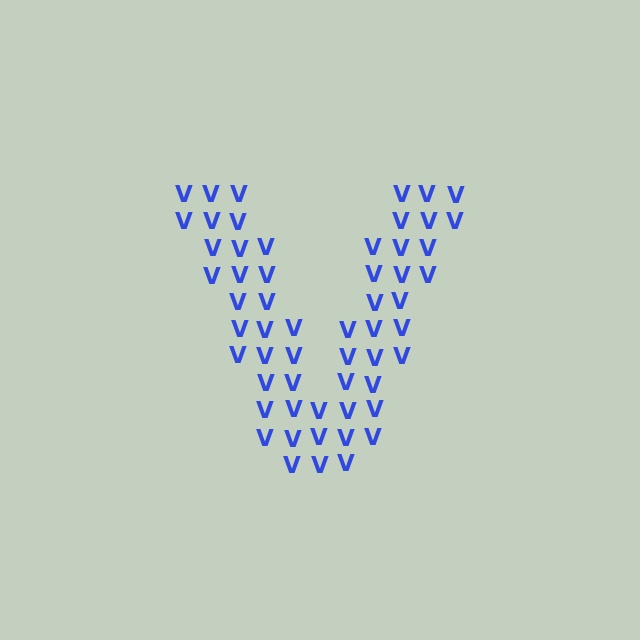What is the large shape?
The large shape is the letter V.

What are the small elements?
The small elements are letter V's.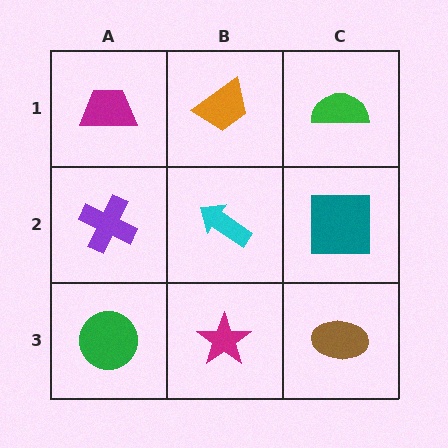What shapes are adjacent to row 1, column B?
A cyan arrow (row 2, column B), a magenta trapezoid (row 1, column A), a green semicircle (row 1, column C).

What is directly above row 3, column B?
A cyan arrow.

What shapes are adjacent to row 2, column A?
A magenta trapezoid (row 1, column A), a green circle (row 3, column A), a cyan arrow (row 2, column B).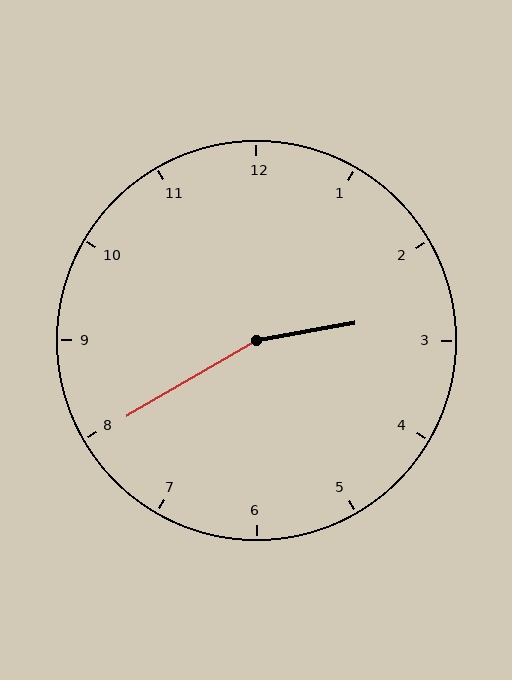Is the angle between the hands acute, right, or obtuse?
It is obtuse.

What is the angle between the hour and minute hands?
Approximately 160 degrees.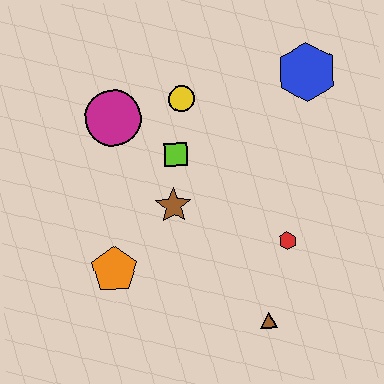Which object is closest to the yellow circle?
The lime square is closest to the yellow circle.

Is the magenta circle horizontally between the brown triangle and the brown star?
No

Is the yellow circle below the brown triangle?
No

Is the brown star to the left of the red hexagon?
Yes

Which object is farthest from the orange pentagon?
The blue hexagon is farthest from the orange pentagon.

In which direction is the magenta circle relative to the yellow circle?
The magenta circle is to the left of the yellow circle.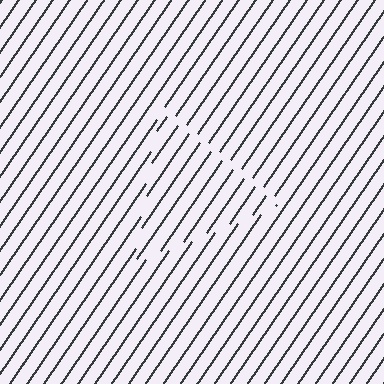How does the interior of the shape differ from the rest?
The interior of the shape contains the same grating, shifted by half a period — the contour is defined by the phase discontinuity where line-ends from the inner and outer gratings abut.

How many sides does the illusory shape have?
3 sides — the line-ends trace a triangle.